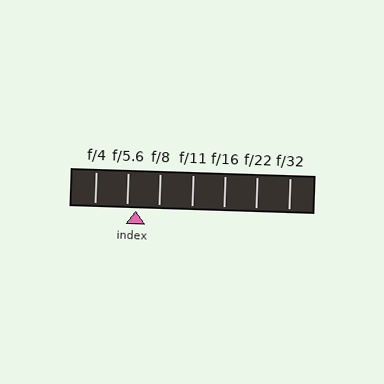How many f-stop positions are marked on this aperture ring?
There are 7 f-stop positions marked.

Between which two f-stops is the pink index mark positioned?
The index mark is between f/5.6 and f/8.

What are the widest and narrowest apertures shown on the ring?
The widest aperture shown is f/4 and the narrowest is f/32.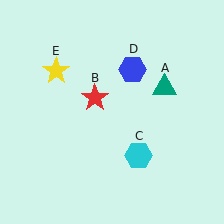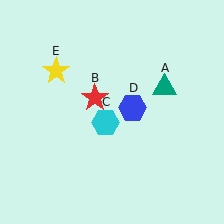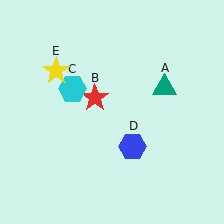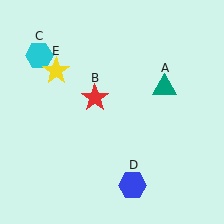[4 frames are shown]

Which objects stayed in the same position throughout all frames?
Teal triangle (object A) and red star (object B) and yellow star (object E) remained stationary.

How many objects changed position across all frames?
2 objects changed position: cyan hexagon (object C), blue hexagon (object D).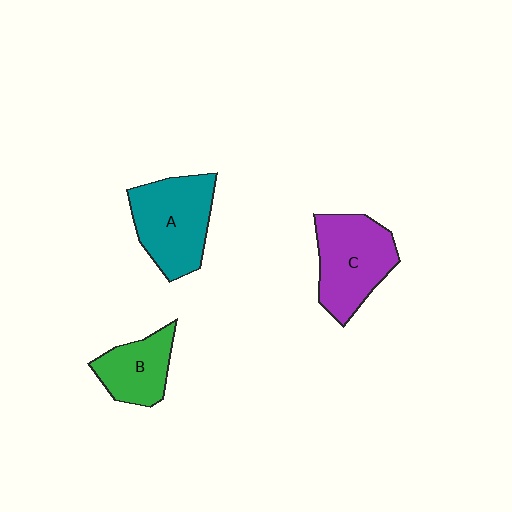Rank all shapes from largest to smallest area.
From largest to smallest: A (teal), C (purple), B (green).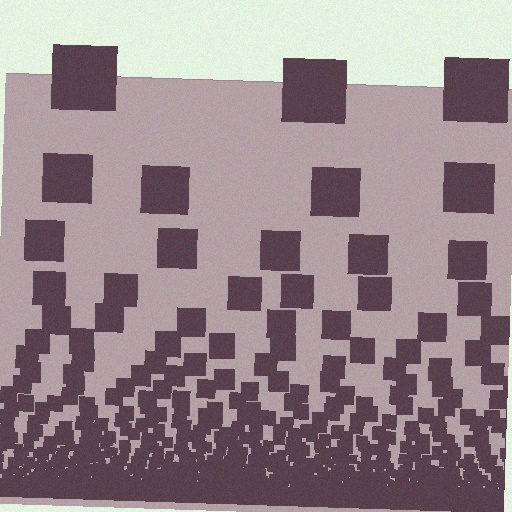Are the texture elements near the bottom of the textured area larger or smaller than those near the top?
Smaller. The gradient is inverted — elements near the bottom are smaller and denser.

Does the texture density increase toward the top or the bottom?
Density increases toward the bottom.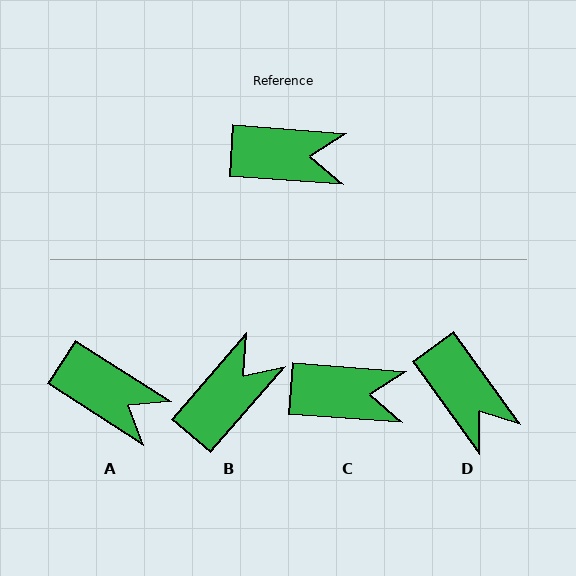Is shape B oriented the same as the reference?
No, it is off by about 54 degrees.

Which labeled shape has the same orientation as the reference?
C.